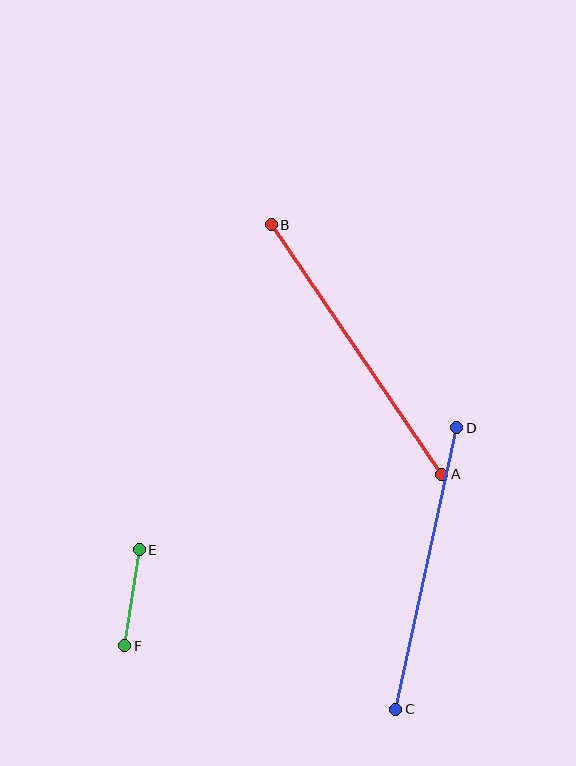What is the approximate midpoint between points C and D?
The midpoint is at approximately (426, 569) pixels.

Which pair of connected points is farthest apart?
Points A and B are farthest apart.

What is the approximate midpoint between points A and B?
The midpoint is at approximately (356, 349) pixels.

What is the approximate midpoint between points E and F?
The midpoint is at approximately (132, 598) pixels.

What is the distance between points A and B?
The distance is approximately 302 pixels.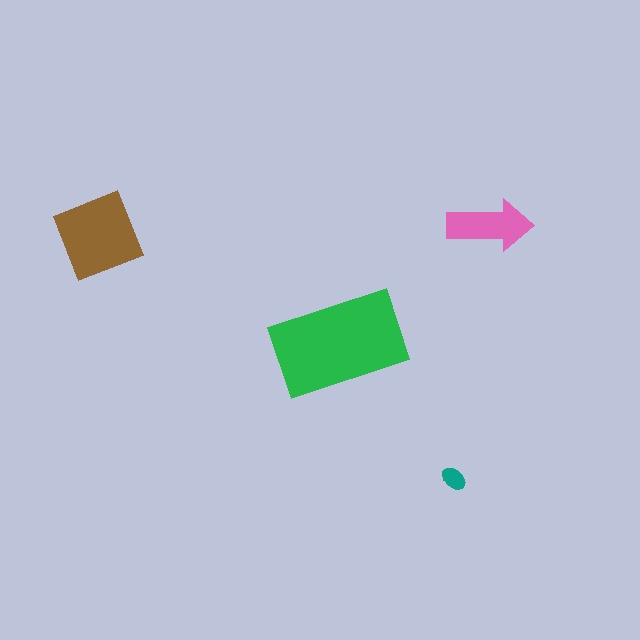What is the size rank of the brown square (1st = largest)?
2nd.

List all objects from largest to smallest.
The green rectangle, the brown square, the pink arrow, the teal ellipse.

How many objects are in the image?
There are 4 objects in the image.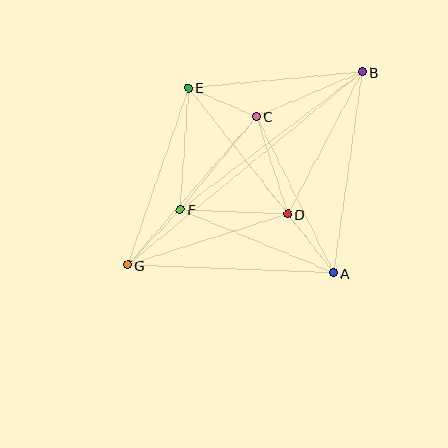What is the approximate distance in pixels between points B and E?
The distance between B and E is approximately 174 pixels.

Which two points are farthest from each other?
Points B and G are farthest from each other.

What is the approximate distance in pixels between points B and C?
The distance between B and C is approximately 115 pixels.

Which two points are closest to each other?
Points C and E are closest to each other.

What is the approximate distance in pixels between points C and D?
The distance between C and D is approximately 102 pixels.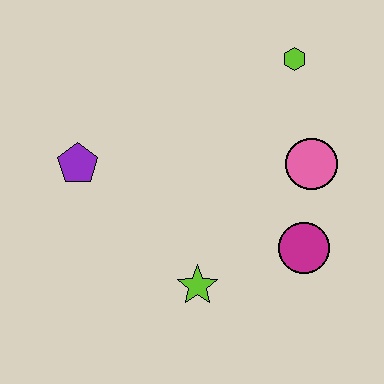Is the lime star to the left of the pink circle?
Yes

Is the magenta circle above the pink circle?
No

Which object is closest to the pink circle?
The magenta circle is closest to the pink circle.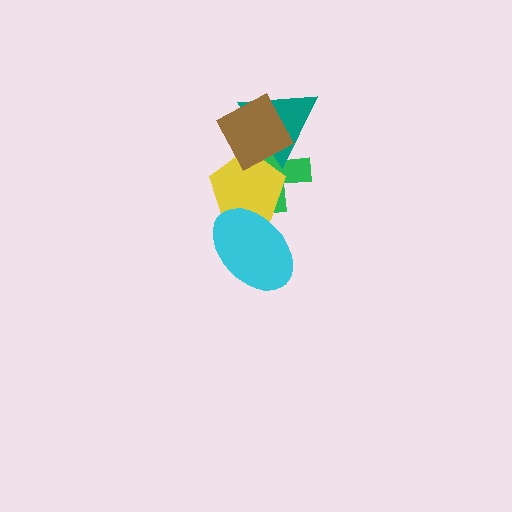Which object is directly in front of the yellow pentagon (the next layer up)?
The cyan ellipse is directly in front of the yellow pentagon.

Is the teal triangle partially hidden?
Yes, it is partially covered by another shape.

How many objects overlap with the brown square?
3 objects overlap with the brown square.